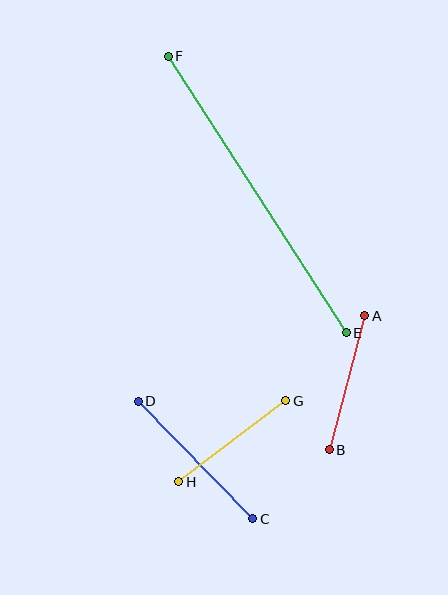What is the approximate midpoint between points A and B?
The midpoint is at approximately (347, 383) pixels.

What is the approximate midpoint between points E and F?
The midpoint is at approximately (257, 194) pixels.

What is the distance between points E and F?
The distance is approximately 329 pixels.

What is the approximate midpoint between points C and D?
The midpoint is at approximately (195, 460) pixels.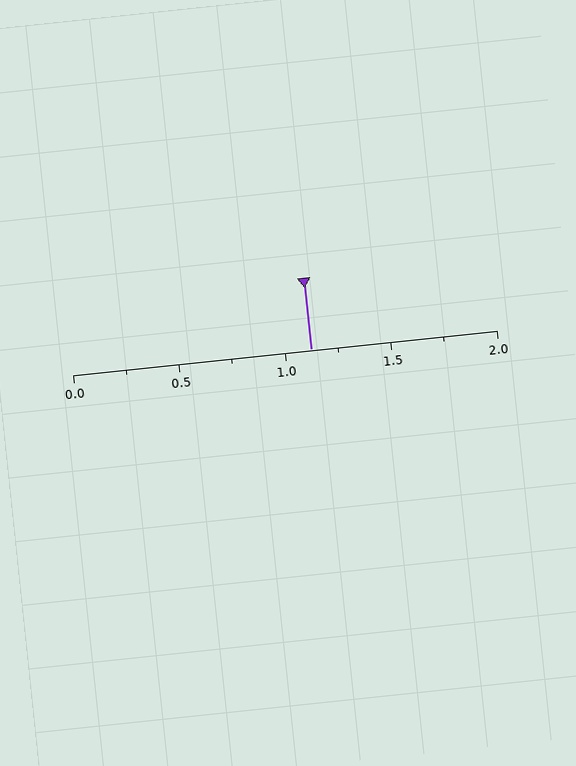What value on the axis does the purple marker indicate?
The marker indicates approximately 1.12.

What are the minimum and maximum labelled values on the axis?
The axis runs from 0.0 to 2.0.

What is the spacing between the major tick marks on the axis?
The major ticks are spaced 0.5 apart.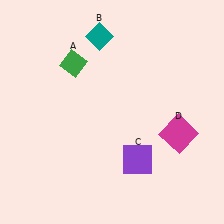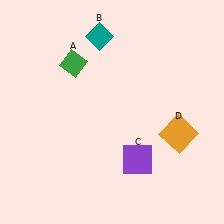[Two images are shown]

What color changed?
The square (D) changed from magenta in Image 1 to orange in Image 2.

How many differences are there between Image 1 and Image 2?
There is 1 difference between the two images.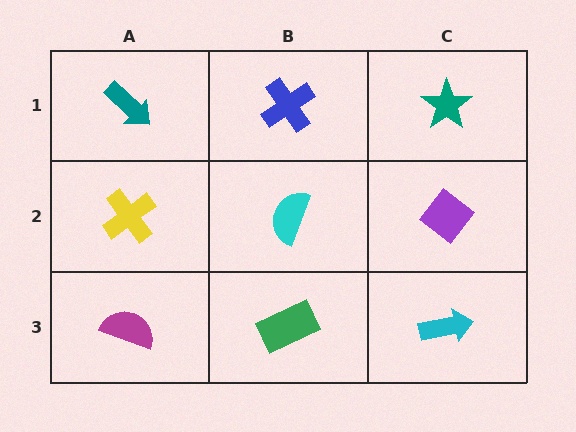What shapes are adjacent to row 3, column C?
A purple diamond (row 2, column C), a green rectangle (row 3, column B).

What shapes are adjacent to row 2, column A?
A teal arrow (row 1, column A), a magenta semicircle (row 3, column A), a cyan semicircle (row 2, column B).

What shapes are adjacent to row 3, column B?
A cyan semicircle (row 2, column B), a magenta semicircle (row 3, column A), a cyan arrow (row 3, column C).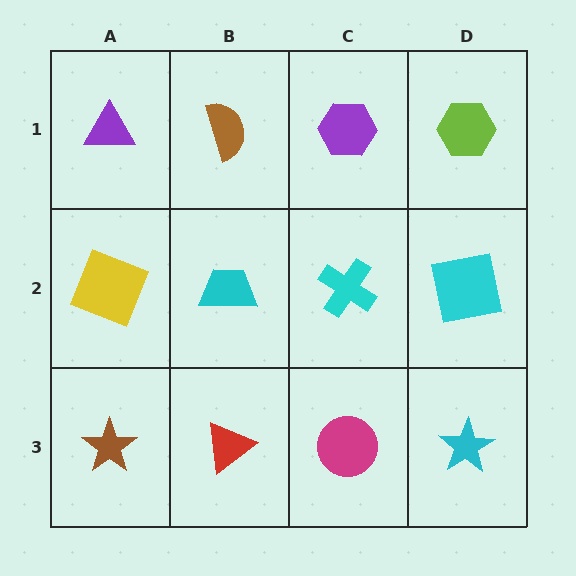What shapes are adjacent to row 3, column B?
A cyan trapezoid (row 2, column B), a brown star (row 3, column A), a magenta circle (row 3, column C).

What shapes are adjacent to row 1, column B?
A cyan trapezoid (row 2, column B), a purple triangle (row 1, column A), a purple hexagon (row 1, column C).